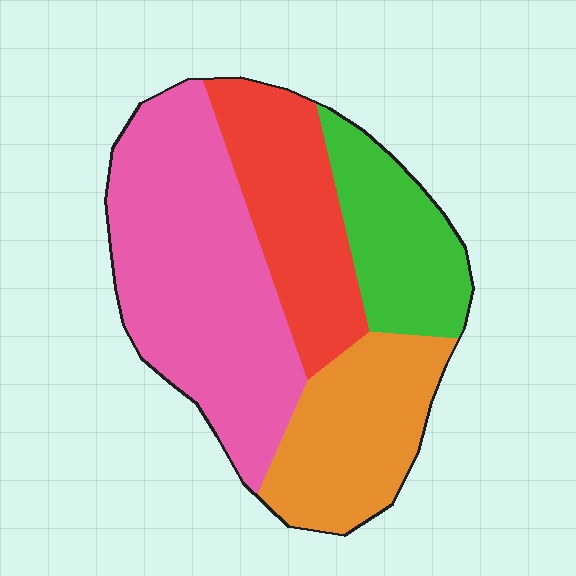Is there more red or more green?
Red.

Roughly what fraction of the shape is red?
Red takes up about one fifth (1/5) of the shape.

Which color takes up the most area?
Pink, at roughly 40%.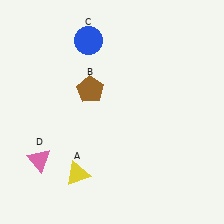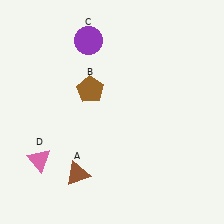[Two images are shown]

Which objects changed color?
A changed from yellow to brown. C changed from blue to purple.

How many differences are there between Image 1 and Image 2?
There are 2 differences between the two images.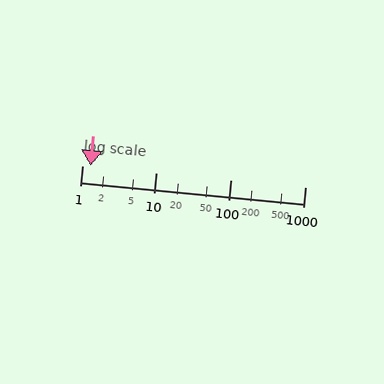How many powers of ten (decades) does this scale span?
The scale spans 3 decades, from 1 to 1000.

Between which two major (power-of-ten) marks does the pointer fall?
The pointer is between 1 and 10.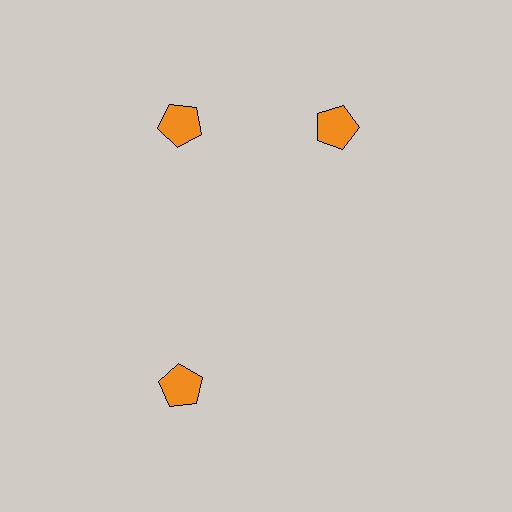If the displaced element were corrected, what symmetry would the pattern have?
It would have 3-fold rotational symmetry — the pattern would map onto itself every 120 degrees.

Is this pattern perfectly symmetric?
No. The 3 orange pentagons are arranged in a ring, but one element near the 3 o'clock position is rotated out of alignment along the ring, breaking the 3-fold rotational symmetry.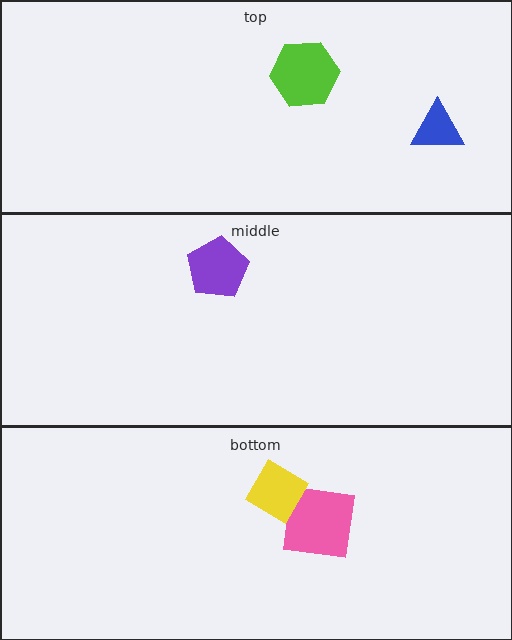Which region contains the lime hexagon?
The top region.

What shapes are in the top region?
The lime hexagon, the blue triangle.